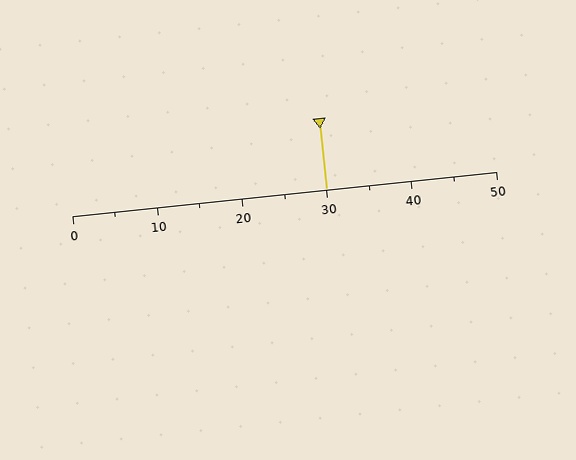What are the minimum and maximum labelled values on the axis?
The axis runs from 0 to 50.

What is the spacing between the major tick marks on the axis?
The major ticks are spaced 10 apart.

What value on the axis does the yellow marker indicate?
The marker indicates approximately 30.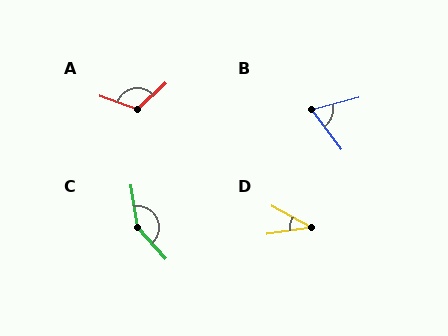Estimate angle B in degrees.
Approximately 68 degrees.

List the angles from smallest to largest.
D (38°), B (68°), A (118°), C (146°).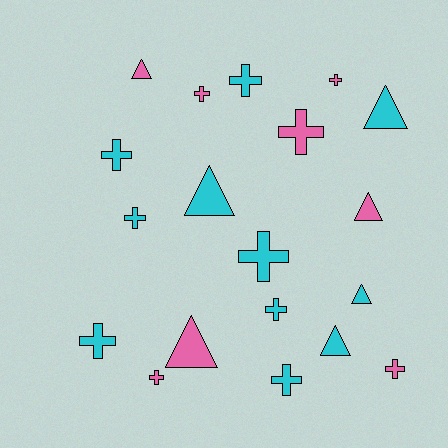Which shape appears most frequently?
Cross, with 12 objects.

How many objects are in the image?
There are 19 objects.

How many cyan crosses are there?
There are 7 cyan crosses.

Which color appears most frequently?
Cyan, with 11 objects.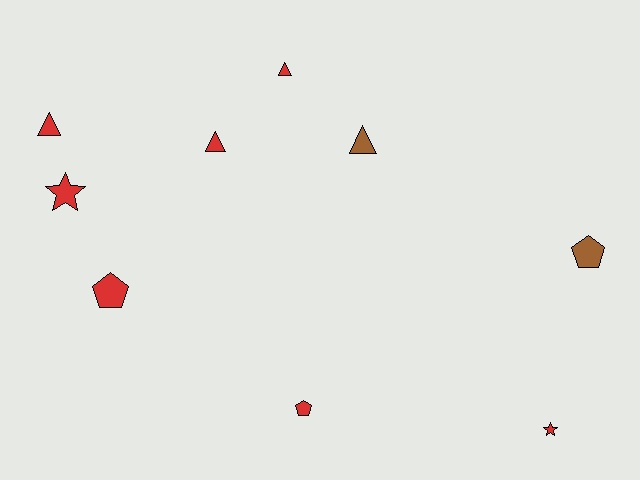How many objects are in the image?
There are 9 objects.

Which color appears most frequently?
Red, with 7 objects.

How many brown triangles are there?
There is 1 brown triangle.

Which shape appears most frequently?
Triangle, with 4 objects.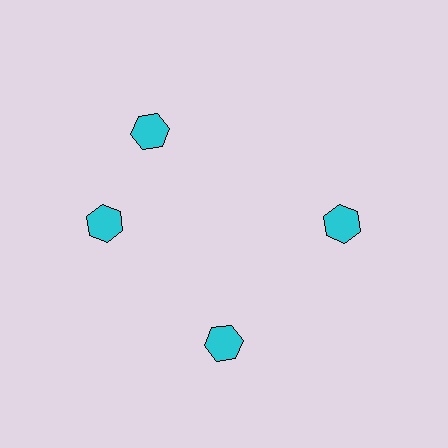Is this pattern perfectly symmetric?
No. The 4 cyan hexagons are arranged in a ring, but one element near the 12 o'clock position is rotated out of alignment along the ring, breaking the 4-fold rotational symmetry.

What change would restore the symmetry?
The symmetry would be restored by rotating it back into even spacing with its neighbors so that all 4 hexagons sit at equal angles and equal distance from the center.